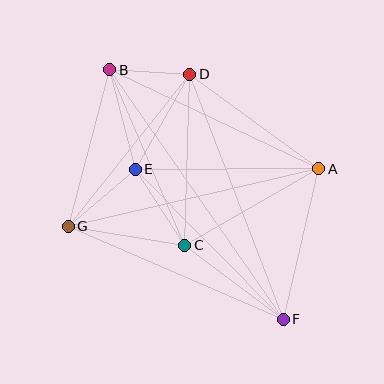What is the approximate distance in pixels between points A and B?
The distance between A and B is approximately 231 pixels.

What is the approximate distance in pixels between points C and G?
The distance between C and G is approximately 118 pixels.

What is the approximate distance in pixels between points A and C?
The distance between A and C is approximately 154 pixels.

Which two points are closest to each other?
Points B and D are closest to each other.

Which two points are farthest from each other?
Points B and F are farthest from each other.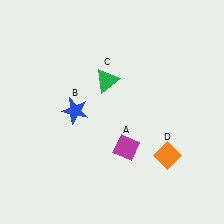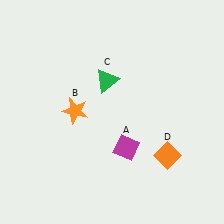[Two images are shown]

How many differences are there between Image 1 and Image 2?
There is 1 difference between the two images.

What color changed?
The star (B) changed from blue in Image 1 to orange in Image 2.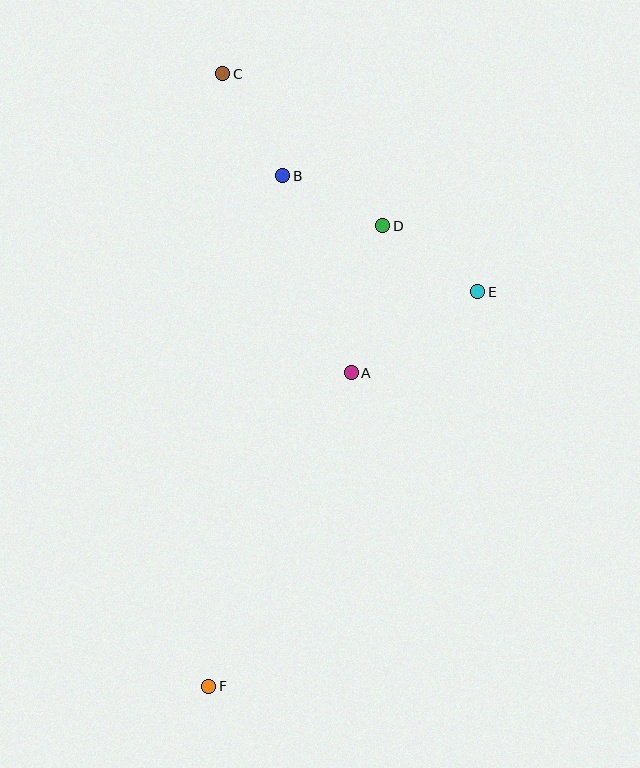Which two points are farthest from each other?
Points C and F are farthest from each other.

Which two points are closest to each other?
Points B and D are closest to each other.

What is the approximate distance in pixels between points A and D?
The distance between A and D is approximately 150 pixels.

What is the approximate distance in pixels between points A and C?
The distance between A and C is approximately 325 pixels.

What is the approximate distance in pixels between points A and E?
The distance between A and E is approximately 150 pixels.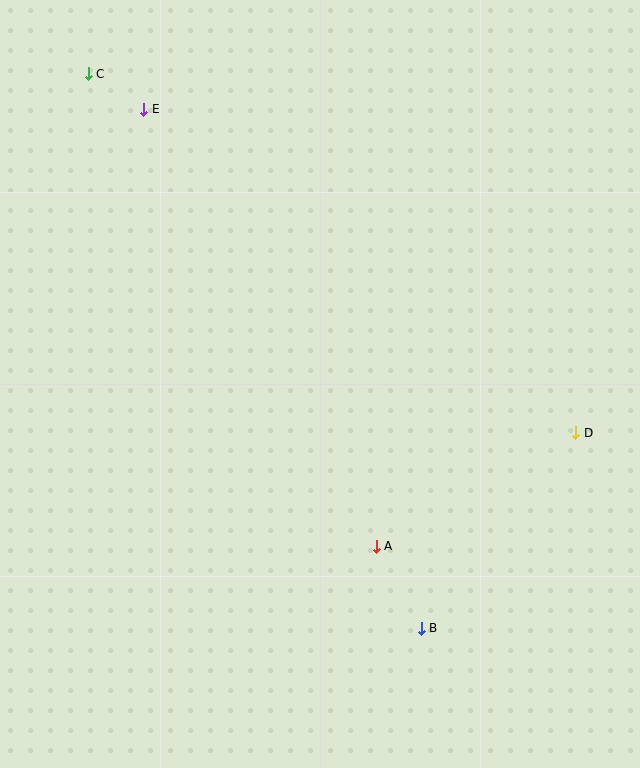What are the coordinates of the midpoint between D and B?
The midpoint between D and B is at (498, 530).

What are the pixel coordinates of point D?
Point D is at (576, 433).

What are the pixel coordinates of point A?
Point A is at (376, 546).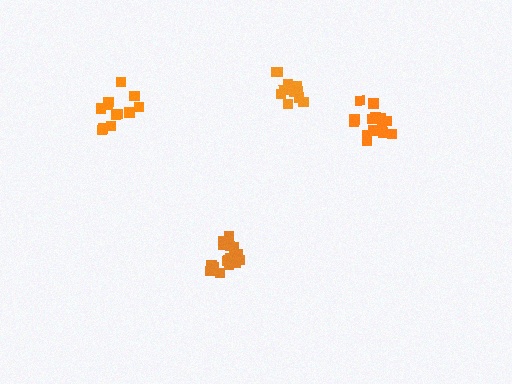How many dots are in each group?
Group 1: 16 dots, Group 2: 16 dots, Group 3: 12 dots, Group 4: 12 dots (56 total).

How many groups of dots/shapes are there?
There are 4 groups.